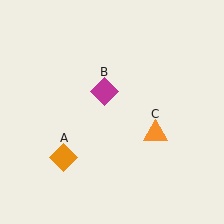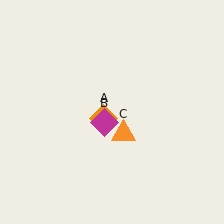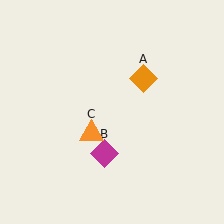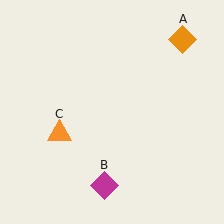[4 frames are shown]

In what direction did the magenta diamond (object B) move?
The magenta diamond (object B) moved down.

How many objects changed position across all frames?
3 objects changed position: orange diamond (object A), magenta diamond (object B), orange triangle (object C).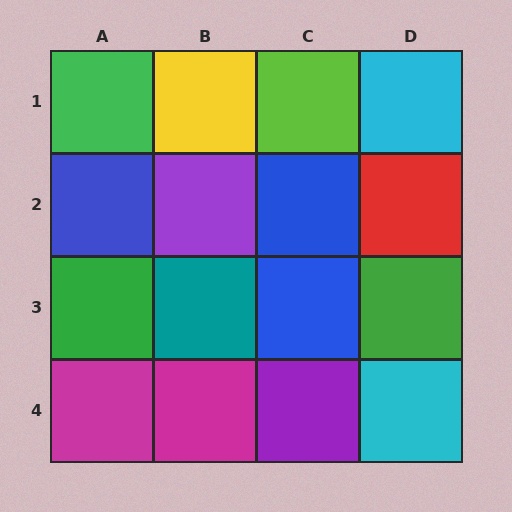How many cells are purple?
2 cells are purple.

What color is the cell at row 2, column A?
Blue.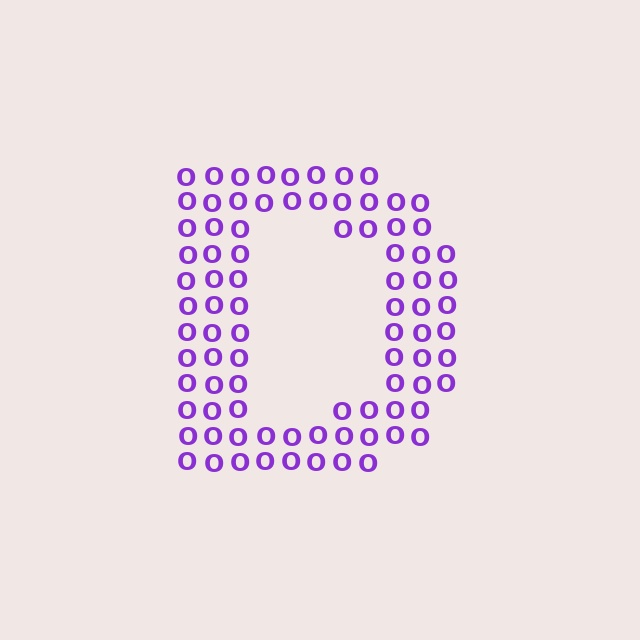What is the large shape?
The large shape is the letter D.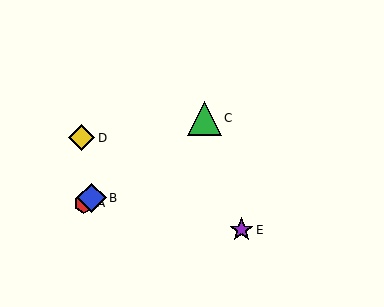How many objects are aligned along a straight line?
3 objects (A, B, C) are aligned along a straight line.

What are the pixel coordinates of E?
Object E is at (241, 230).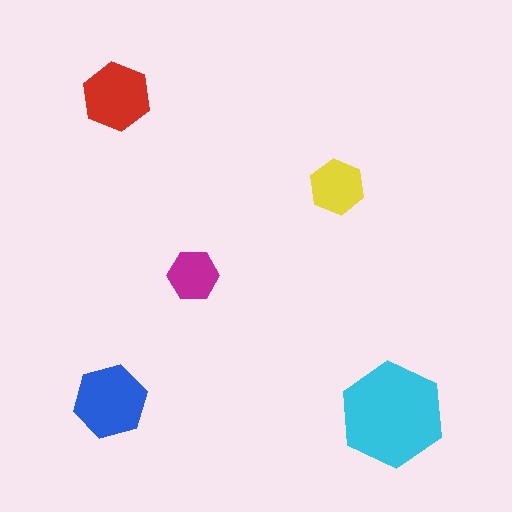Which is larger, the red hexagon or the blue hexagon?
The blue one.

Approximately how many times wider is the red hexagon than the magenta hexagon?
About 1.5 times wider.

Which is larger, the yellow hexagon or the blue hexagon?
The blue one.